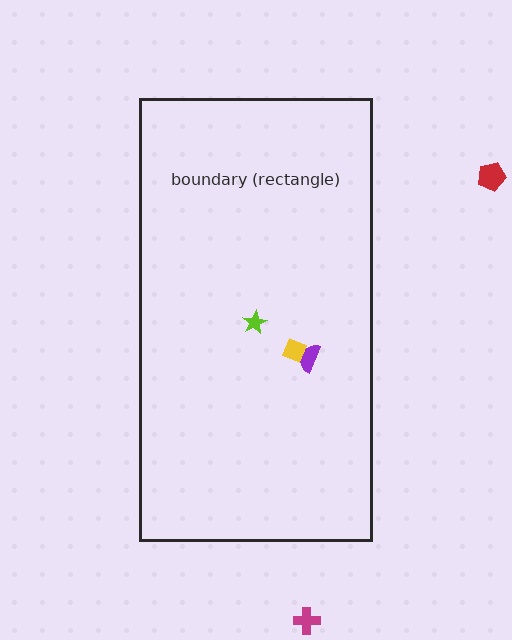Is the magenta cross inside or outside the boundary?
Outside.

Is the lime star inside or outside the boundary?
Inside.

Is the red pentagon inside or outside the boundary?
Outside.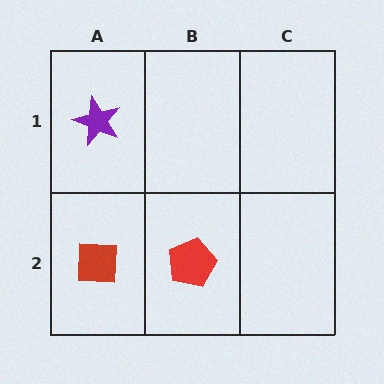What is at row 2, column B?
A red pentagon.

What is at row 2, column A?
A red square.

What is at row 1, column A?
A purple star.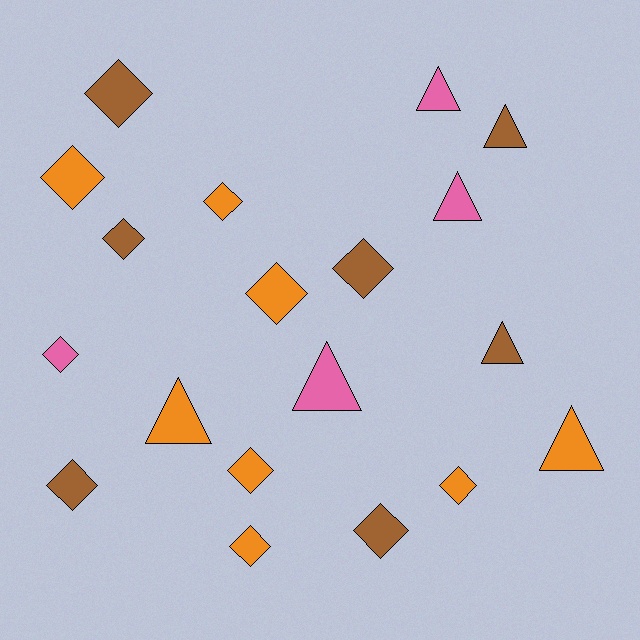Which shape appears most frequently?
Diamond, with 12 objects.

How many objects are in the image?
There are 19 objects.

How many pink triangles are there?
There are 3 pink triangles.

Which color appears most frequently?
Orange, with 8 objects.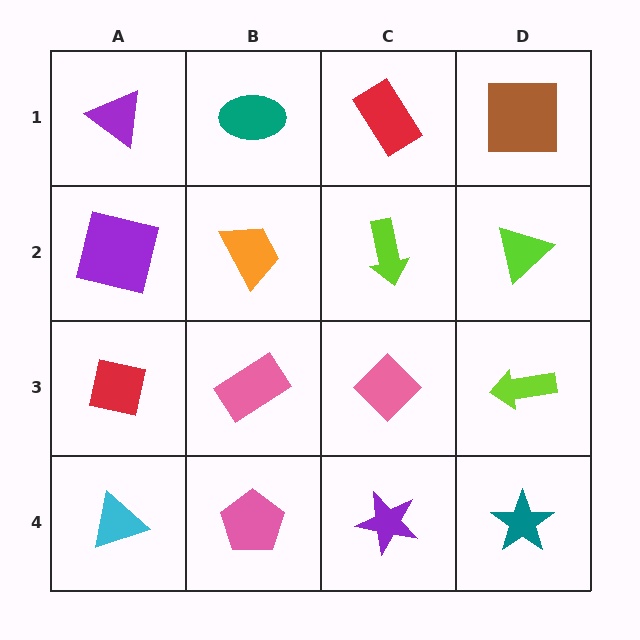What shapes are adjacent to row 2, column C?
A red rectangle (row 1, column C), a pink diamond (row 3, column C), an orange trapezoid (row 2, column B), a lime triangle (row 2, column D).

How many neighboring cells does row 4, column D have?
2.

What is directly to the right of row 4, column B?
A purple star.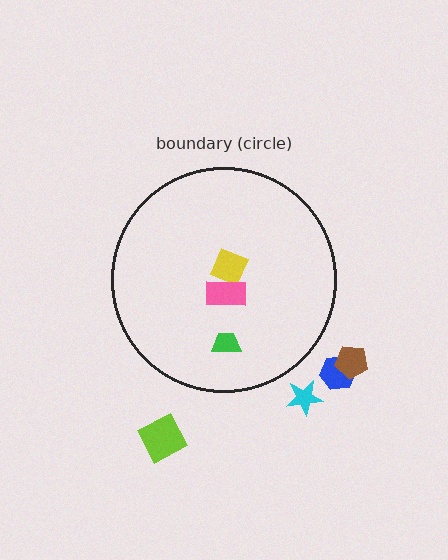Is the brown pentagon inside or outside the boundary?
Outside.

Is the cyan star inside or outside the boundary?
Outside.